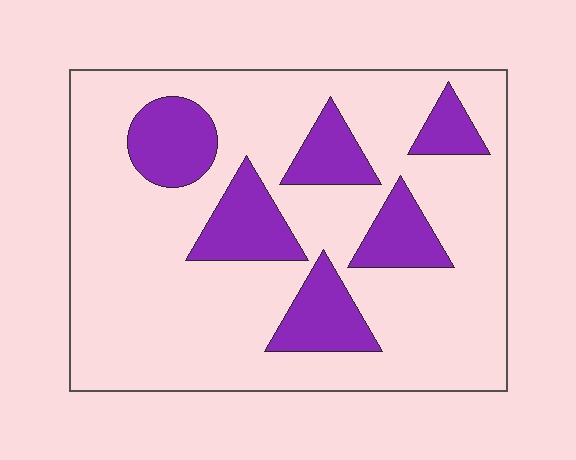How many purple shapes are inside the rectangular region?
6.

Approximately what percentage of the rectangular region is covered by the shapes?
Approximately 25%.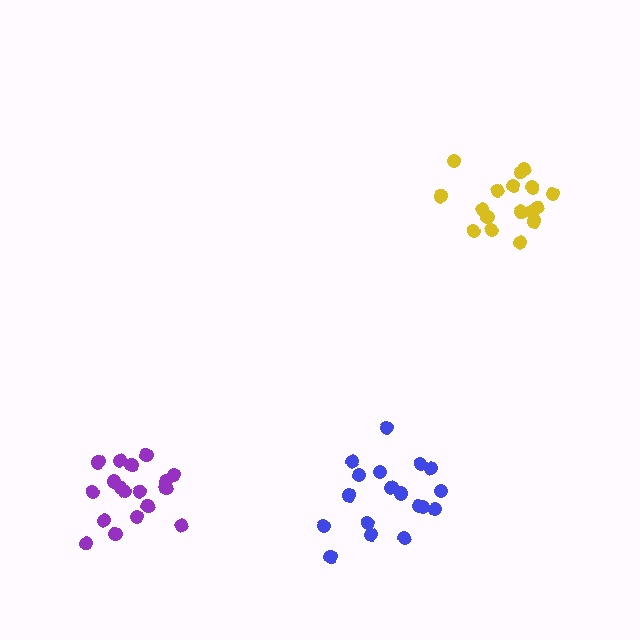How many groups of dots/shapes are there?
There are 3 groups.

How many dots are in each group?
Group 1: 18 dots, Group 2: 19 dots, Group 3: 18 dots (55 total).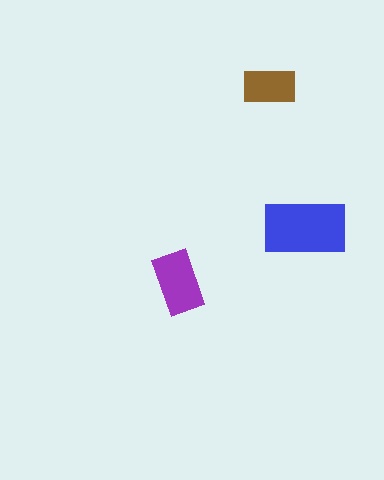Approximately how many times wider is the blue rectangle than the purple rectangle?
About 1.5 times wider.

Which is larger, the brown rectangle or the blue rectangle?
The blue one.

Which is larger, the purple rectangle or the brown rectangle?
The purple one.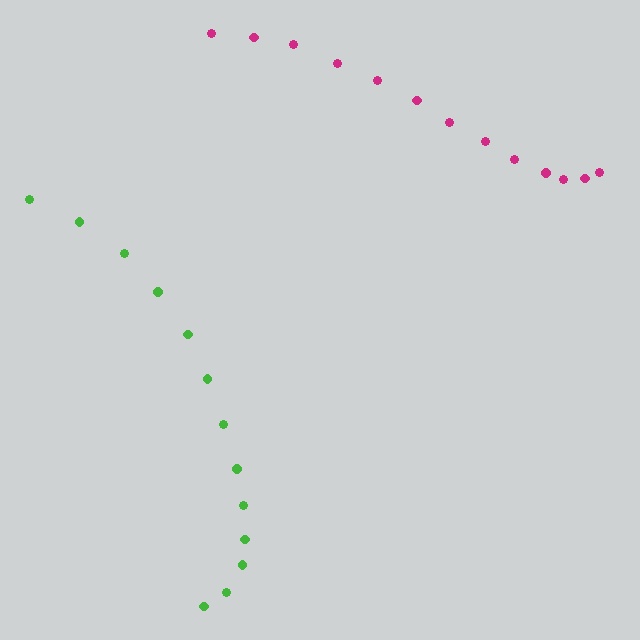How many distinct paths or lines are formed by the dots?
There are 2 distinct paths.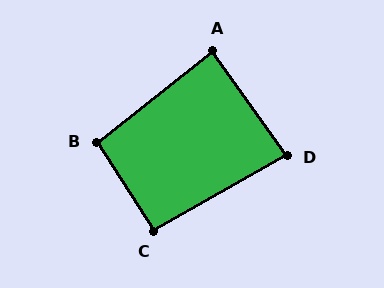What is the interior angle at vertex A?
Approximately 87 degrees (approximately right).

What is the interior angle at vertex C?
Approximately 93 degrees (approximately right).